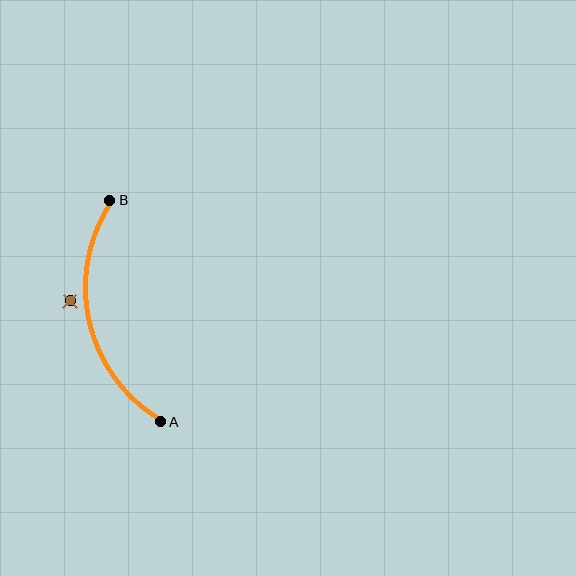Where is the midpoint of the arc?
The arc midpoint is the point on the curve farthest from the straight line joining A and B. It sits to the left of that line.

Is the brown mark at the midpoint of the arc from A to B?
No — the brown mark does not lie on the arc at all. It sits slightly outside the curve.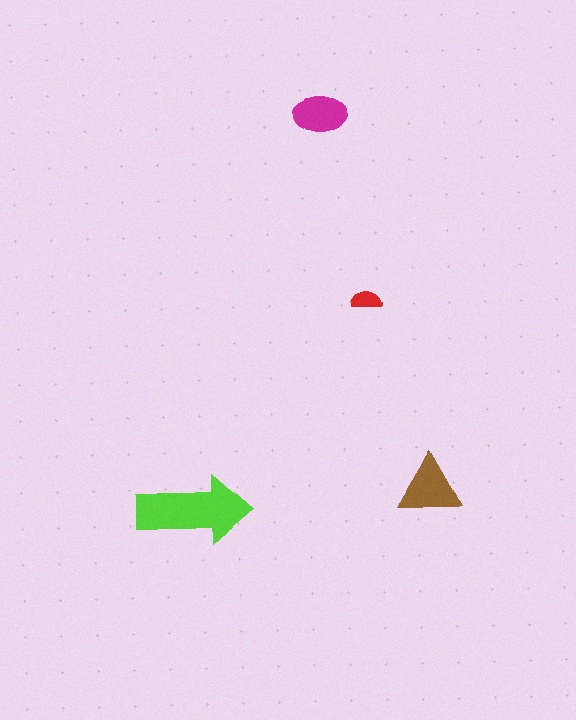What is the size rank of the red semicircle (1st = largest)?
4th.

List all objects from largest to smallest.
The lime arrow, the brown triangle, the magenta ellipse, the red semicircle.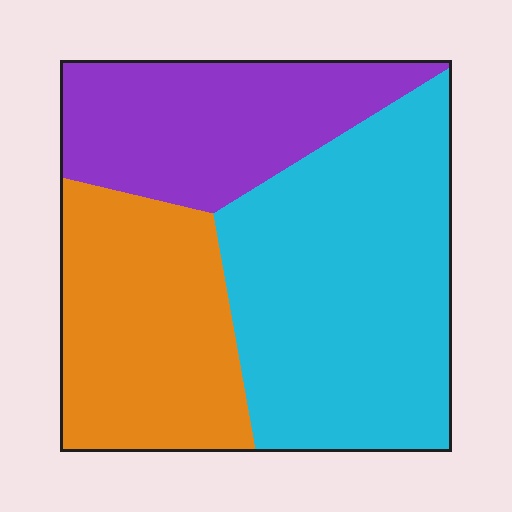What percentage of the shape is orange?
Orange covers around 30% of the shape.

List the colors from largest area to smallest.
From largest to smallest: cyan, orange, purple.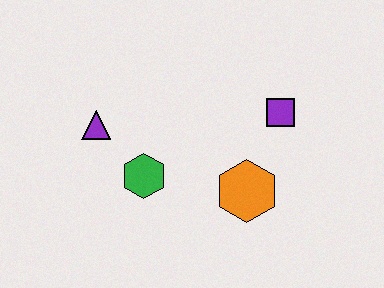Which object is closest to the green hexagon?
The purple triangle is closest to the green hexagon.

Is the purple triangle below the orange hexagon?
No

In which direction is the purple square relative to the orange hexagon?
The purple square is above the orange hexagon.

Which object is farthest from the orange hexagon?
The purple triangle is farthest from the orange hexagon.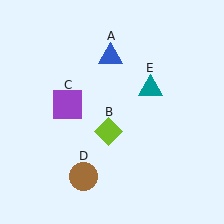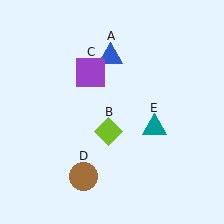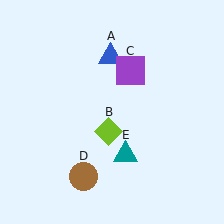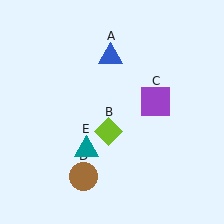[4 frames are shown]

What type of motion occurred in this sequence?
The purple square (object C), teal triangle (object E) rotated clockwise around the center of the scene.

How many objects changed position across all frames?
2 objects changed position: purple square (object C), teal triangle (object E).